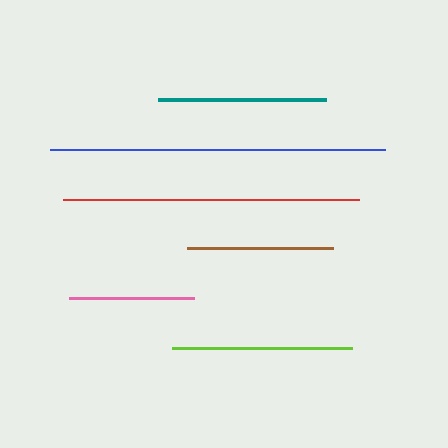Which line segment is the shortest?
The pink line is the shortest at approximately 126 pixels.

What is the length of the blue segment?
The blue segment is approximately 335 pixels long.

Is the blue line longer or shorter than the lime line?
The blue line is longer than the lime line.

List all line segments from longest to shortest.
From longest to shortest: blue, red, lime, teal, brown, pink.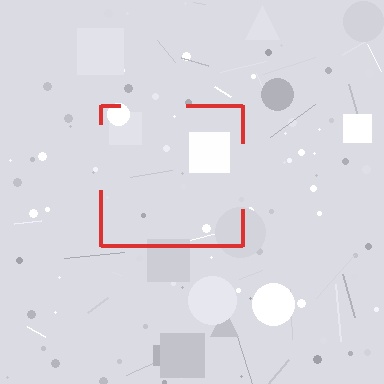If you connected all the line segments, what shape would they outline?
They would outline a square.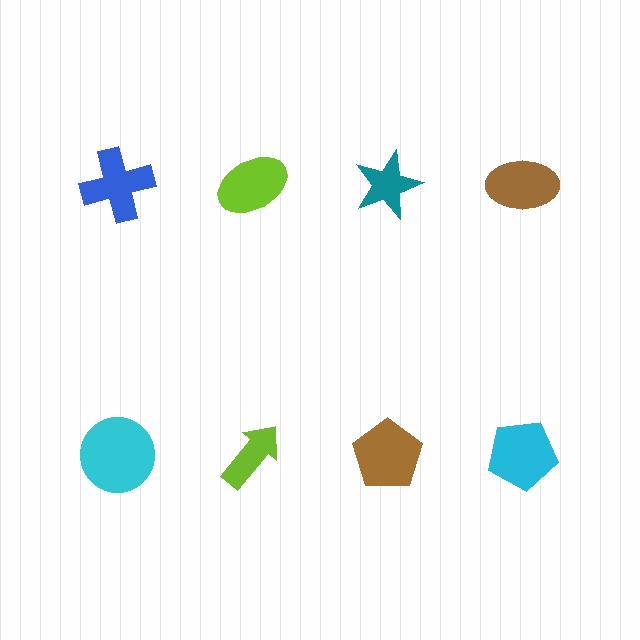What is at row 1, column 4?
A brown ellipse.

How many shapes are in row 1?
4 shapes.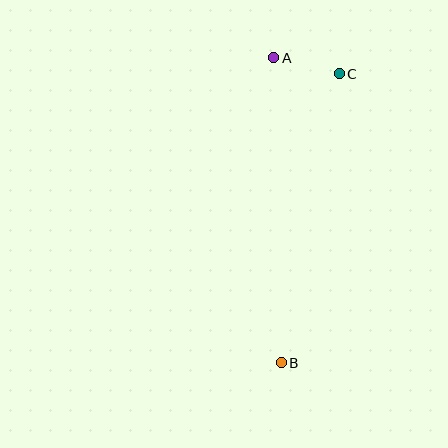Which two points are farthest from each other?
Points A and B are farthest from each other.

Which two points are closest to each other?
Points A and C are closest to each other.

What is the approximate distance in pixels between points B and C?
The distance between B and C is approximately 295 pixels.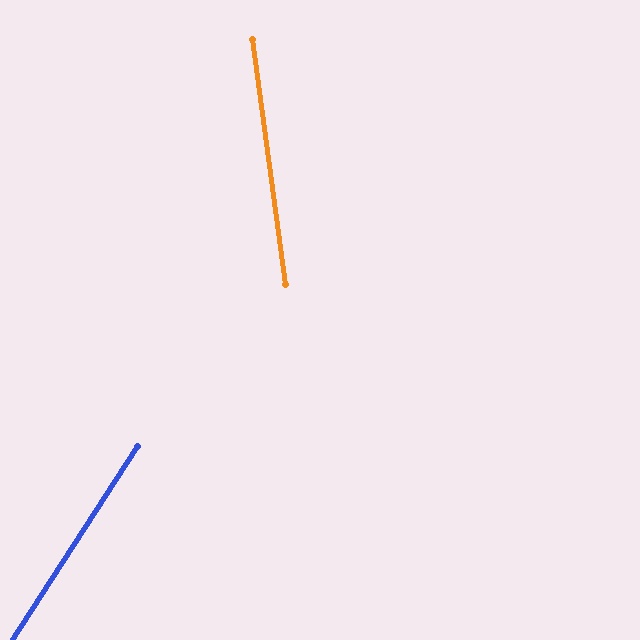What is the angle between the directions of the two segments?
Approximately 41 degrees.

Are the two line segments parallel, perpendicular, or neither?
Neither parallel nor perpendicular — they differ by about 41°.